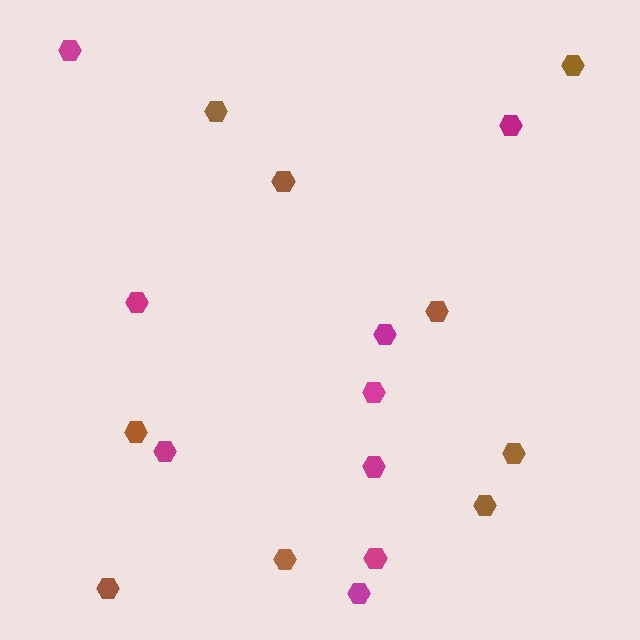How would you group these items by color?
There are 2 groups: one group of brown hexagons (9) and one group of magenta hexagons (9).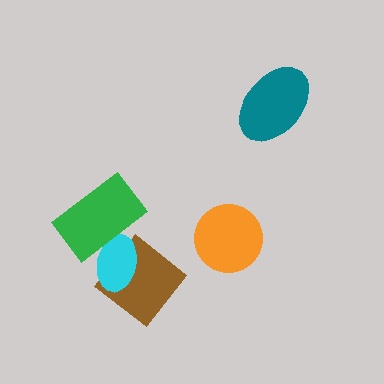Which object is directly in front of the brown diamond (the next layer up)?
The cyan ellipse is directly in front of the brown diamond.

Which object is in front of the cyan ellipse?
The green rectangle is in front of the cyan ellipse.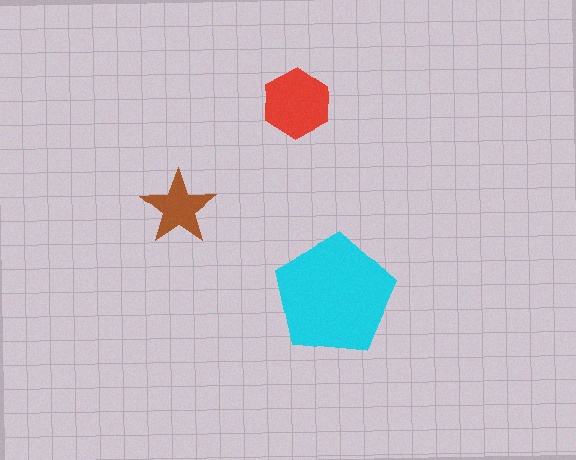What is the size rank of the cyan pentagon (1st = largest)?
1st.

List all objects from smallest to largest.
The brown star, the red hexagon, the cyan pentagon.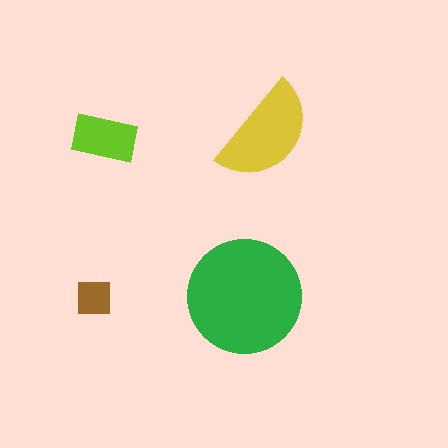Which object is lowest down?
The brown square is bottommost.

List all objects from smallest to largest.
The brown square, the lime rectangle, the yellow semicircle, the green circle.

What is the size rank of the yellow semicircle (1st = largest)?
2nd.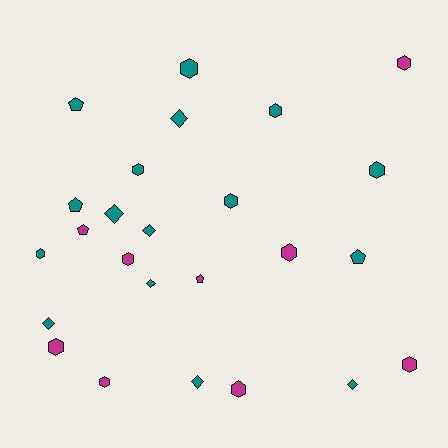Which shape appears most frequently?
Hexagon, with 13 objects.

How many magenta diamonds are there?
There are no magenta diamonds.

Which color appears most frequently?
Teal, with 16 objects.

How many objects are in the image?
There are 25 objects.